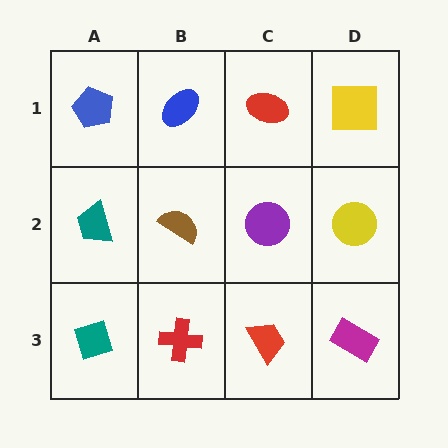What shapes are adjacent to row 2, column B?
A blue ellipse (row 1, column B), a red cross (row 3, column B), a teal trapezoid (row 2, column A), a purple circle (row 2, column C).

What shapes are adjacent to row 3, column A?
A teal trapezoid (row 2, column A), a red cross (row 3, column B).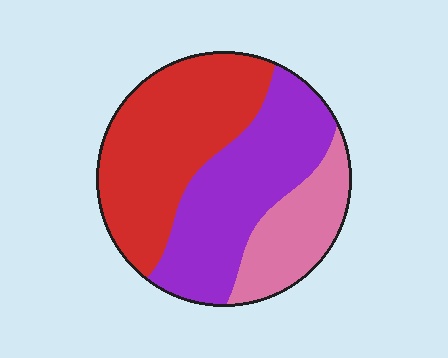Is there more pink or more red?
Red.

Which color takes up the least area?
Pink, at roughly 20%.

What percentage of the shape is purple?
Purple takes up about three eighths (3/8) of the shape.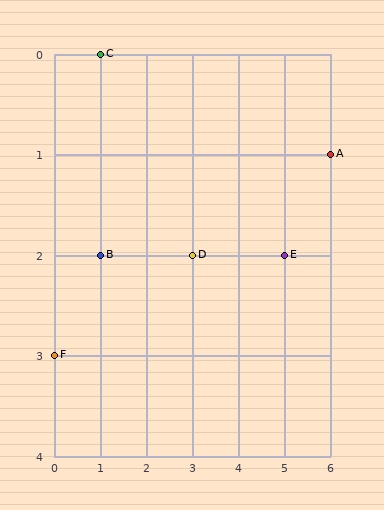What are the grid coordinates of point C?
Point C is at grid coordinates (1, 0).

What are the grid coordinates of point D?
Point D is at grid coordinates (3, 2).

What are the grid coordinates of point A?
Point A is at grid coordinates (6, 1).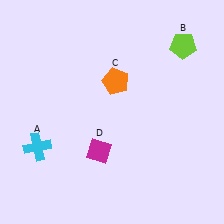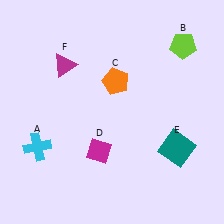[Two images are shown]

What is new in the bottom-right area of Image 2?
A teal square (E) was added in the bottom-right area of Image 2.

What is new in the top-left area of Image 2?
A magenta triangle (F) was added in the top-left area of Image 2.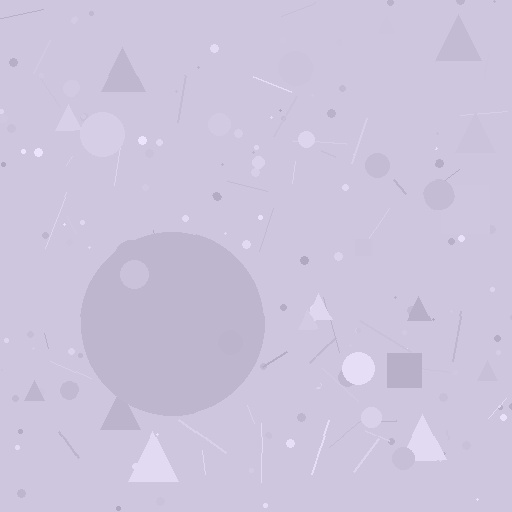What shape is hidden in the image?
A circle is hidden in the image.